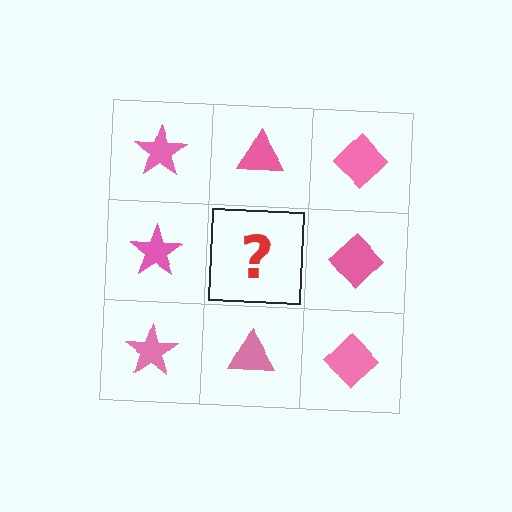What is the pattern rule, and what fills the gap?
The rule is that each column has a consistent shape. The gap should be filled with a pink triangle.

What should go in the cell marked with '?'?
The missing cell should contain a pink triangle.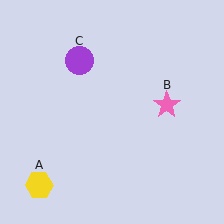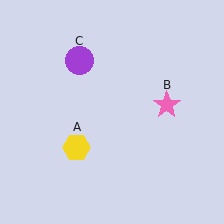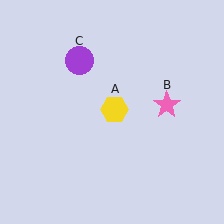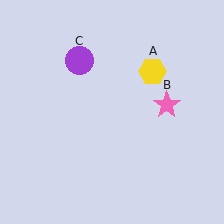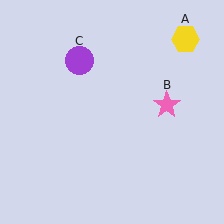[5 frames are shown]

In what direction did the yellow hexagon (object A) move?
The yellow hexagon (object A) moved up and to the right.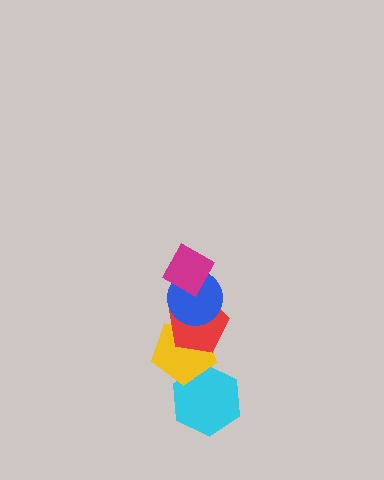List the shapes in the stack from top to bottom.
From top to bottom: the magenta diamond, the blue circle, the red pentagon, the yellow pentagon, the cyan hexagon.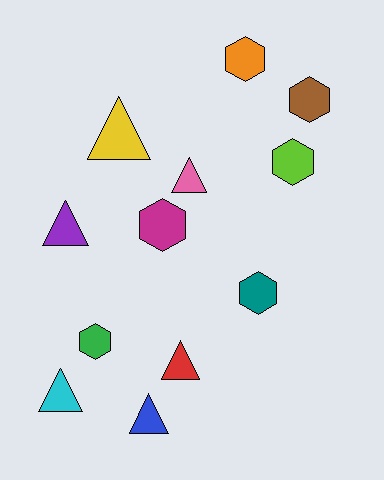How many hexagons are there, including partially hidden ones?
There are 6 hexagons.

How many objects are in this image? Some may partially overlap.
There are 12 objects.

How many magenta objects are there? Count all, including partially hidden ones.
There is 1 magenta object.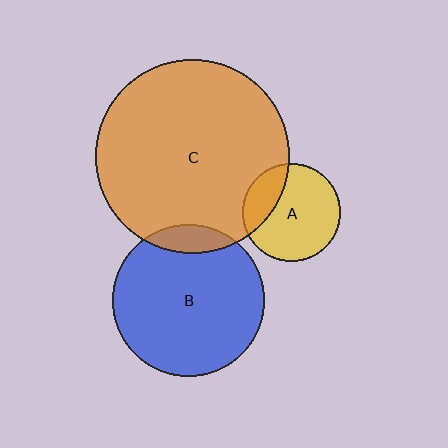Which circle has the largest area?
Circle C (orange).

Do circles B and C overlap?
Yes.